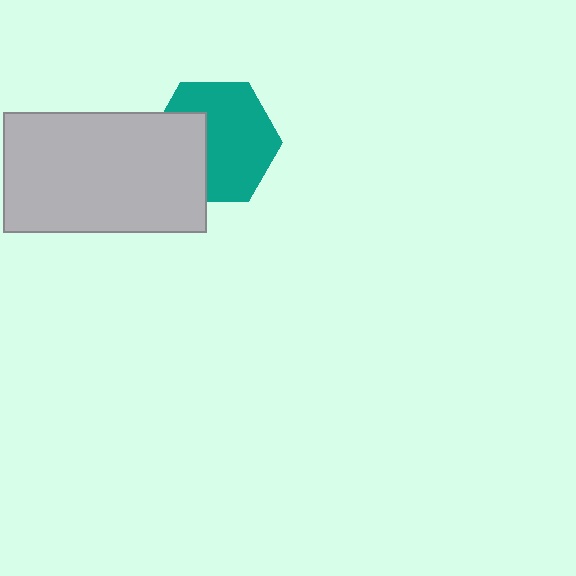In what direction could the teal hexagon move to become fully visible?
The teal hexagon could move right. That would shift it out from behind the light gray rectangle entirely.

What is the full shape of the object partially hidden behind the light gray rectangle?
The partially hidden object is a teal hexagon.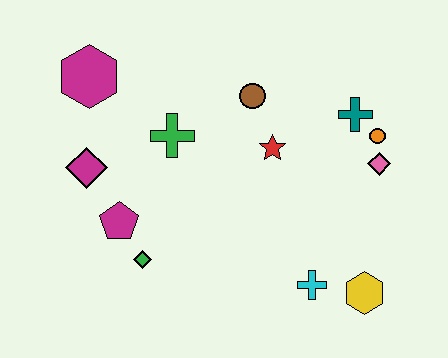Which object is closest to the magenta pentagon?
The green diamond is closest to the magenta pentagon.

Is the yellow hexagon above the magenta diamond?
No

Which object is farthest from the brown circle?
The yellow hexagon is farthest from the brown circle.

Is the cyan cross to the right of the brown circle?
Yes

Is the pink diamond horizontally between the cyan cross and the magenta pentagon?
No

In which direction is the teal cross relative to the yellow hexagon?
The teal cross is above the yellow hexagon.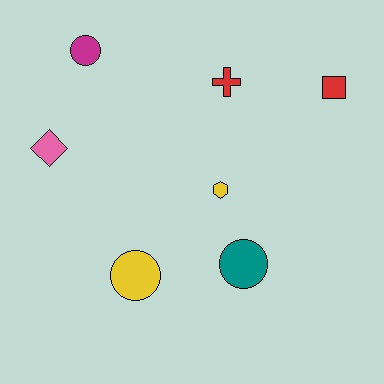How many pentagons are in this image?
There are no pentagons.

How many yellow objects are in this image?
There are 2 yellow objects.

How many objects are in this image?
There are 7 objects.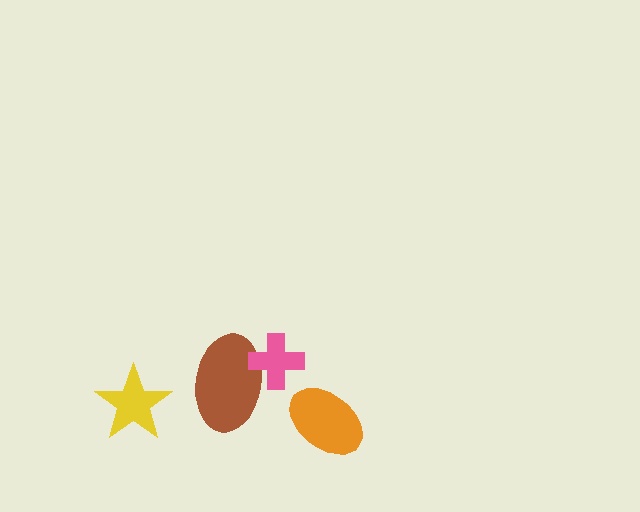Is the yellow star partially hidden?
No, no other shape covers it.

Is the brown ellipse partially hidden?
Yes, it is partially covered by another shape.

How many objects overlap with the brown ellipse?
1 object overlaps with the brown ellipse.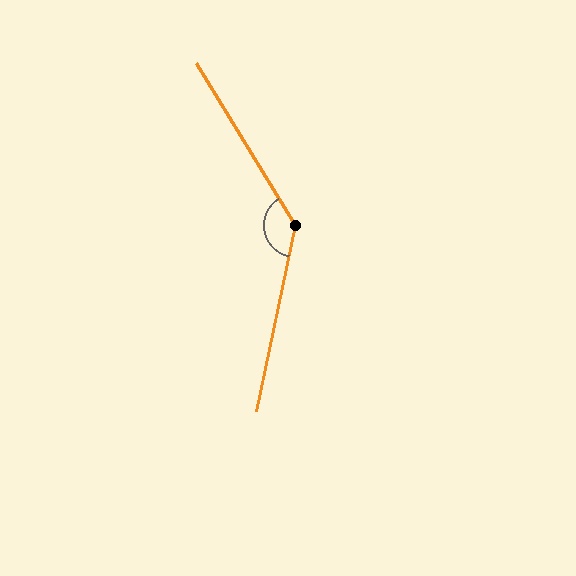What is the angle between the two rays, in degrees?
Approximately 137 degrees.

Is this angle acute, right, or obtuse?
It is obtuse.